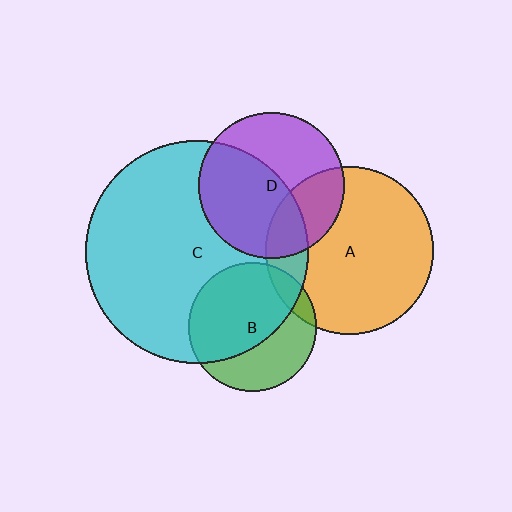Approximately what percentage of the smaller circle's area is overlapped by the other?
Approximately 10%.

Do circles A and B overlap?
Yes.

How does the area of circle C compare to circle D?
Approximately 2.3 times.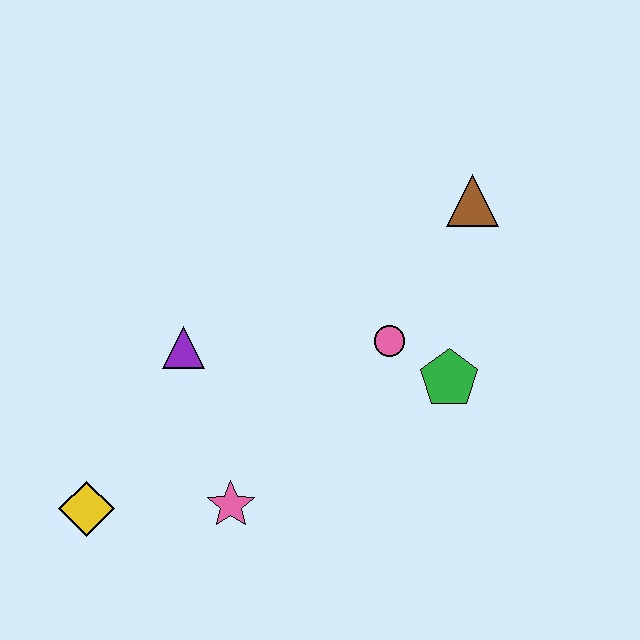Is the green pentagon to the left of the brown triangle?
Yes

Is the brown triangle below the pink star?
No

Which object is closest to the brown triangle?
The pink circle is closest to the brown triangle.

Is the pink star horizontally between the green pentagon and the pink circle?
No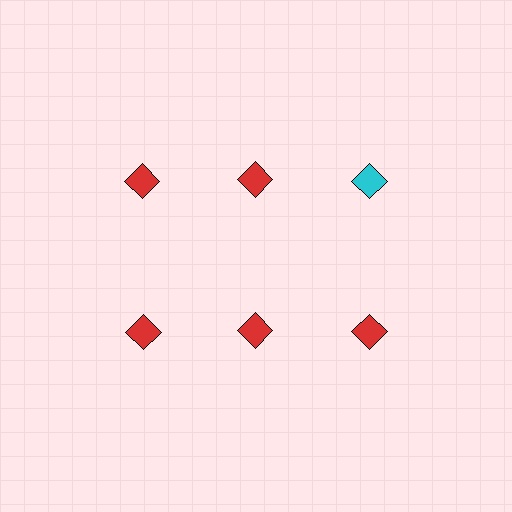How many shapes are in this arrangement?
There are 6 shapes arranged in a grid pattern.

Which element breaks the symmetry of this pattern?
The cyan diamond in the top row, center column breaks the symmetry. All other shapes are red diamonds.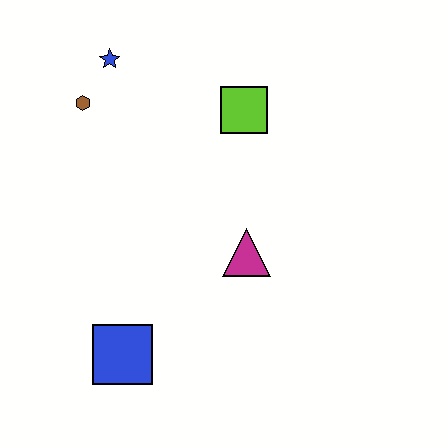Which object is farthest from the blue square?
The blue star is farthest from the blue square.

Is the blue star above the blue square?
Yes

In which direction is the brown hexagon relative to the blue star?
The brown hexagon is below the blue star.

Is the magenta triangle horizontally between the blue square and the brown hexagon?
No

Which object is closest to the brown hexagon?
The blue star is closest to the brown hexagon.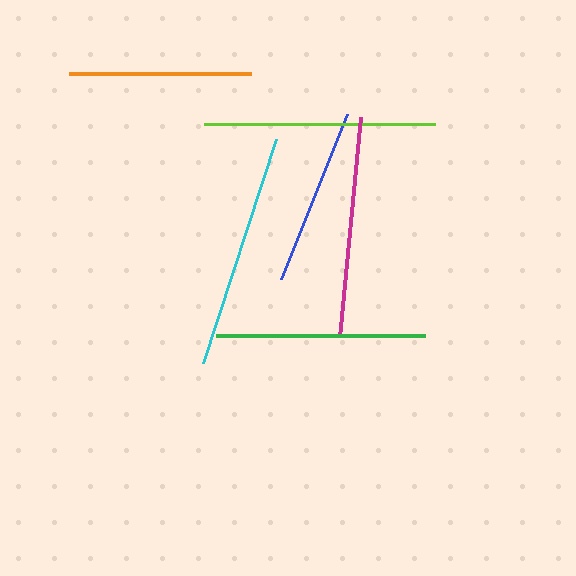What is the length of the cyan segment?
The cyan segment is approximately 235 pixels long.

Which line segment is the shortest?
The blue line is the shortest at approximately 178 pixels.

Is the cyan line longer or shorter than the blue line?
The cyan line is longer than the blue line.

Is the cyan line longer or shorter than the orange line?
The cyan line is longer than the orange line.